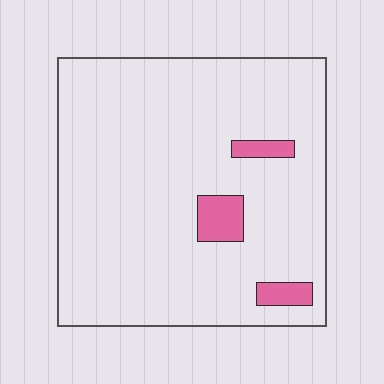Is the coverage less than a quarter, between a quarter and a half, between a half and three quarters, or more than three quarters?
Less than a quarter.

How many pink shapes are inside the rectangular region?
3.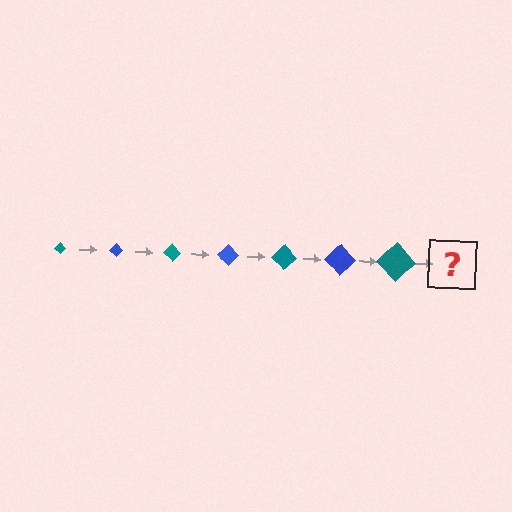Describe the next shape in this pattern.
It should be a blue diamond, larger than the previous one.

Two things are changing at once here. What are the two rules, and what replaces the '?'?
The two rules are that the diamond grows larger each step and the color cycles through teal and blue. The '?' should be a blue diamond, larger than the previous one.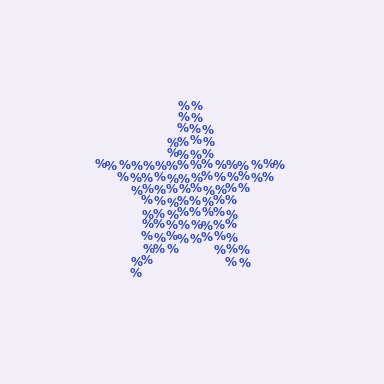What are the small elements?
The small elements are percent signs.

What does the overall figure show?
The overall figure shows a star.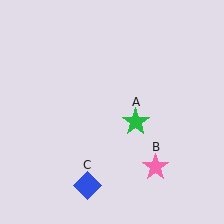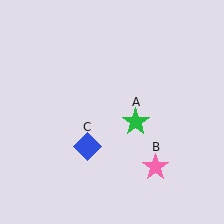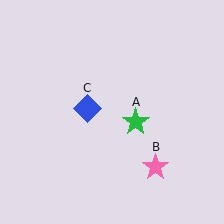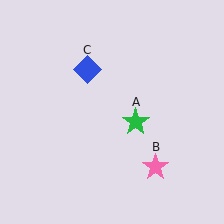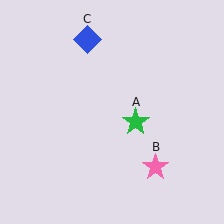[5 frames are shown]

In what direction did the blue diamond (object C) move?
The blue diamond (object C) moved up.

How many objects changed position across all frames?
1 object changed position: blue diamond (object C).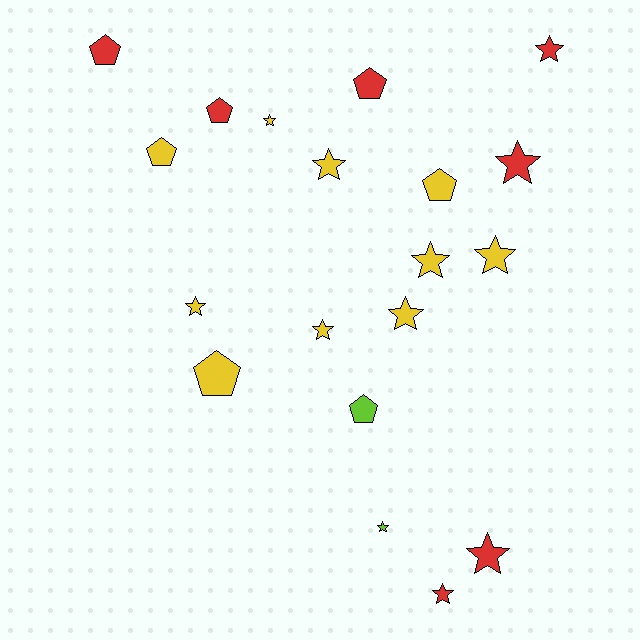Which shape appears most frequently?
Star, with 12 objects.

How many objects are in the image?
There are 19 objects.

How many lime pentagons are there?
There is 1 lime pentagon.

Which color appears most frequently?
Yellow, with 10 objects.